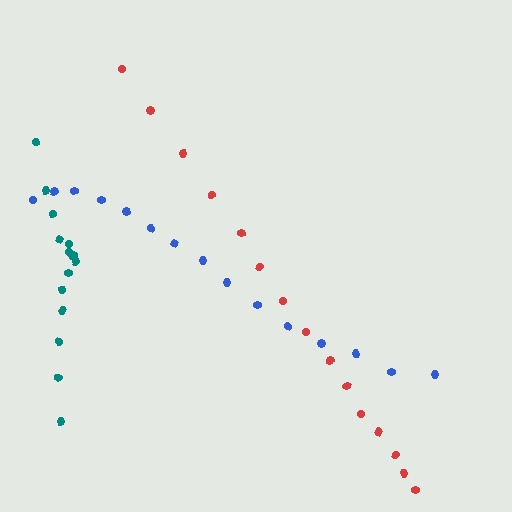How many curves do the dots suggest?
There are 3 distinct paths.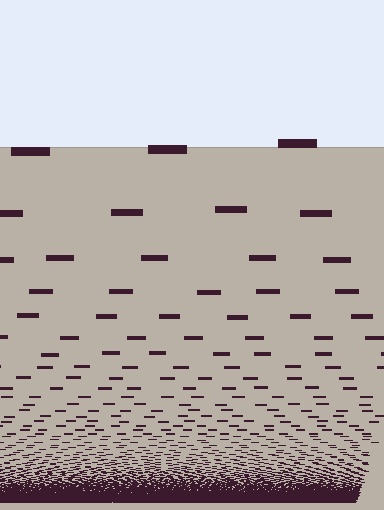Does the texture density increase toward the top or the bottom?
Density increases toward the bottom.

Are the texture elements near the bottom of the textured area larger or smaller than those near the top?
Smaller. The gradient is inverted — elements near the bottom are smaller and denser.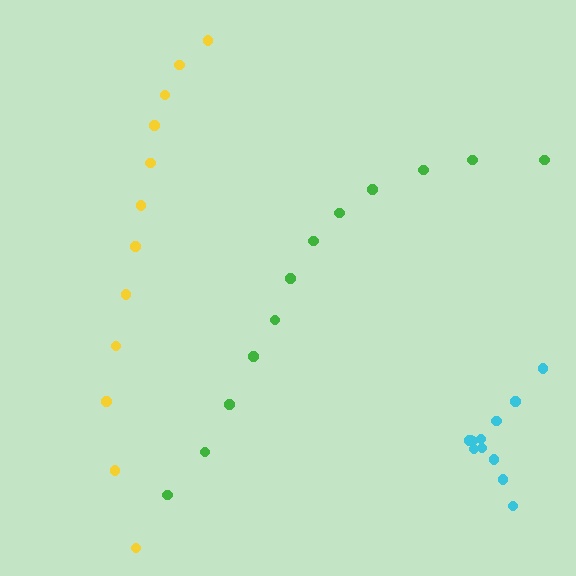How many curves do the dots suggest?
There are 3 distinct paths.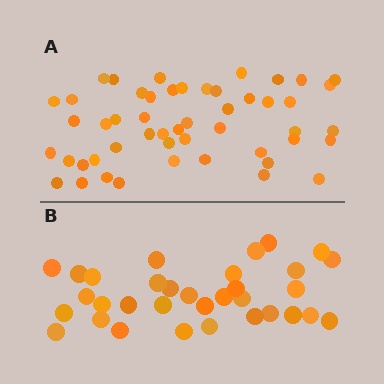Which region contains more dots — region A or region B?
Region A (the top region) has more dots.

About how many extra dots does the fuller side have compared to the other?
Region A has approximately 15 more dots than region B.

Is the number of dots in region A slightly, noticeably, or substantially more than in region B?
Region A has substantially more. The ratio is roughly 1.5 to 1.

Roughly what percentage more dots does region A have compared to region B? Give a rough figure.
About 50% more.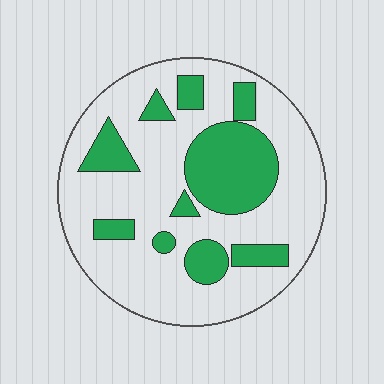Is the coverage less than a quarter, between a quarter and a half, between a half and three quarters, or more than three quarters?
Between a quarter and a half.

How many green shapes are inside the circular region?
10.